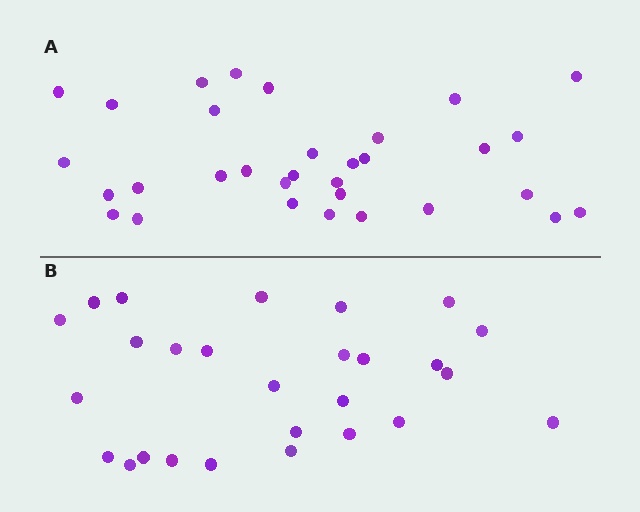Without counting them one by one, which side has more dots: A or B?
Region A (the top region) has more dots.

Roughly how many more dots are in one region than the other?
Region A has about 5 more dots than region B.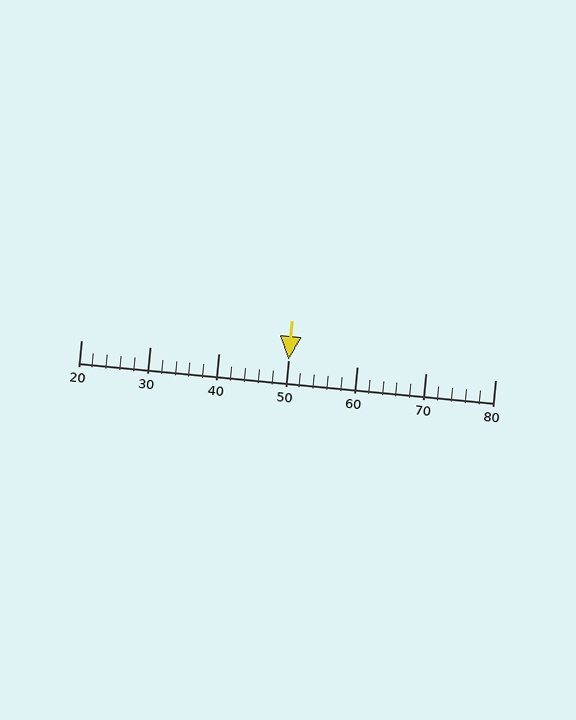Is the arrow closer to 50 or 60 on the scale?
The arrow is closer to 50.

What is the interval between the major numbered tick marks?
The major tick marks are spaced 10 units apart.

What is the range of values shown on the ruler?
The ruler shows values from 20 to 80.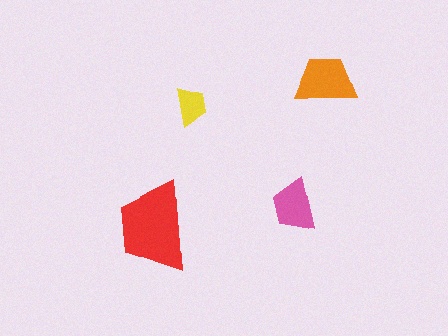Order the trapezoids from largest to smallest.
the red one, the orange one, the pink one, the yellow one.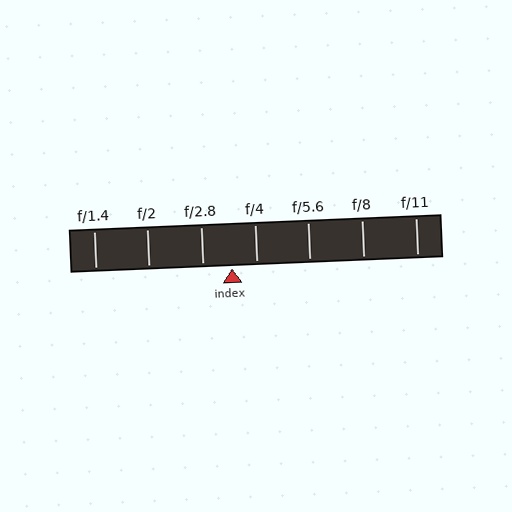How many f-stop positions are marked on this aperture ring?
There are 7 f-stop positions marked.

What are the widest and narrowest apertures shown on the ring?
The widest aperture shown is f/1.4 and the narrowest is f/11.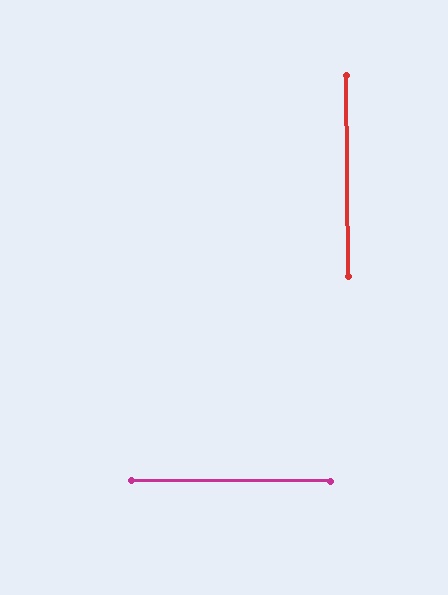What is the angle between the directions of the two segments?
Approximately 89 degrees.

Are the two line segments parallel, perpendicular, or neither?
Perpendicular — they meet at approximately 89°.